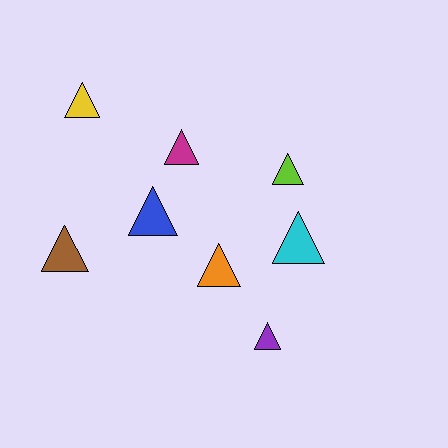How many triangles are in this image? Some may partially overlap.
There are 8 triangles.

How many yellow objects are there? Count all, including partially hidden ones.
There is 1 yellow object.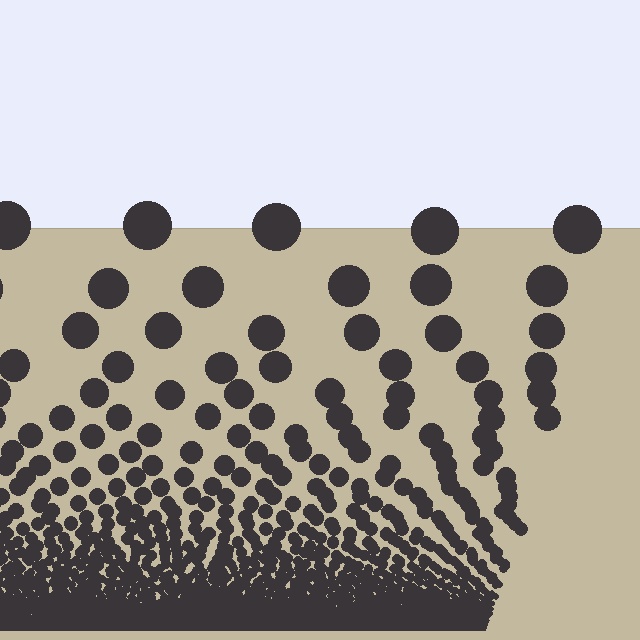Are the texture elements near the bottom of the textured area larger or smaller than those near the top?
Smaller. The gradient is inverted — elements near the bottom are smaller and denser.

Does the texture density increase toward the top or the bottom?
Density increases toward the bottom.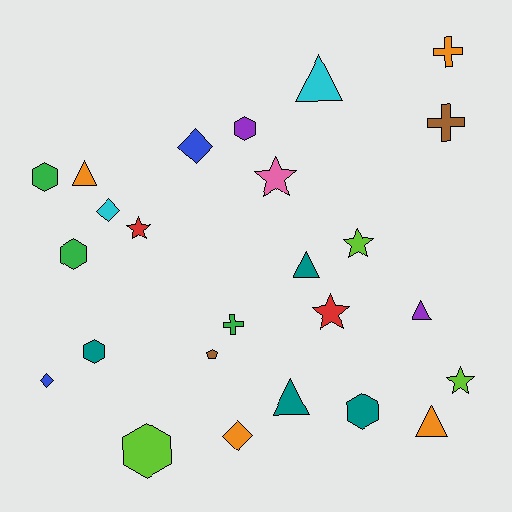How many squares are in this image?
There are no squares.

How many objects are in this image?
There are 25 objects.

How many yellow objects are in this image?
There are no yellow objects.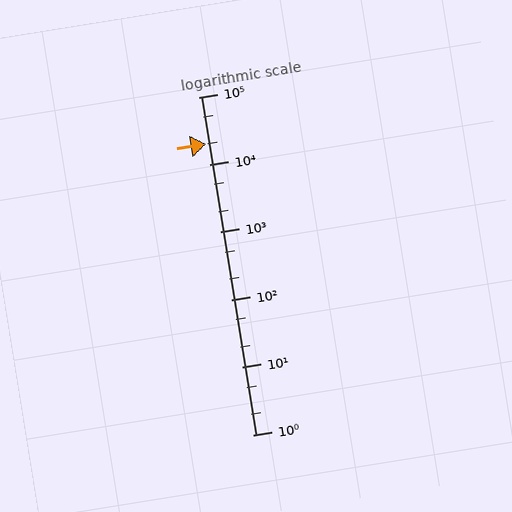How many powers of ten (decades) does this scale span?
The scale spans 5 decades, from 1 to 100000.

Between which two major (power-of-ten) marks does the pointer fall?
The pointer is between 10000 and 100000.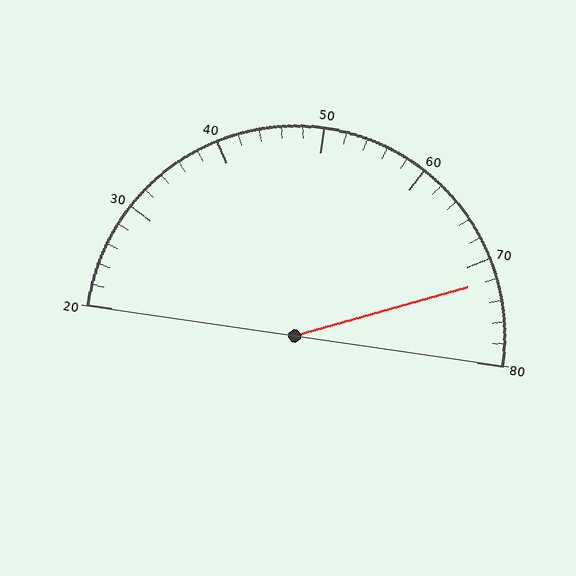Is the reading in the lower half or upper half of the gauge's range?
The reading is in the upper half of the range (20 to 80).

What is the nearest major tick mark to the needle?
The nearest major tick mark is 70.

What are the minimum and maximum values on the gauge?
The gauge ranges from 20 to 80.